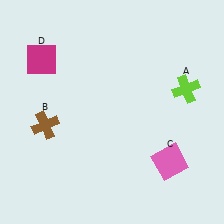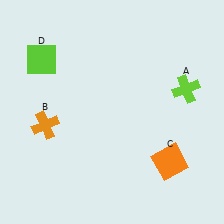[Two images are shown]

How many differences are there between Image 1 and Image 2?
There are 3 differences between the two images.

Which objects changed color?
B changed from brown to orange. C changed from pink to orange. D changed from magenta to lime.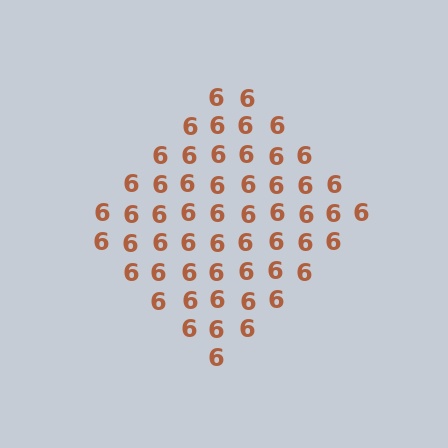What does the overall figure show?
The overall figure shows a diamond.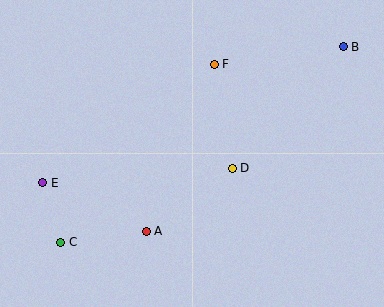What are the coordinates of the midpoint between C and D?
The midpoint between C and D is at (147, 205).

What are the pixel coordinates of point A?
Point A is at (146, 231).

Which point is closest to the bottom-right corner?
Point D is closest to the bottom-right corner.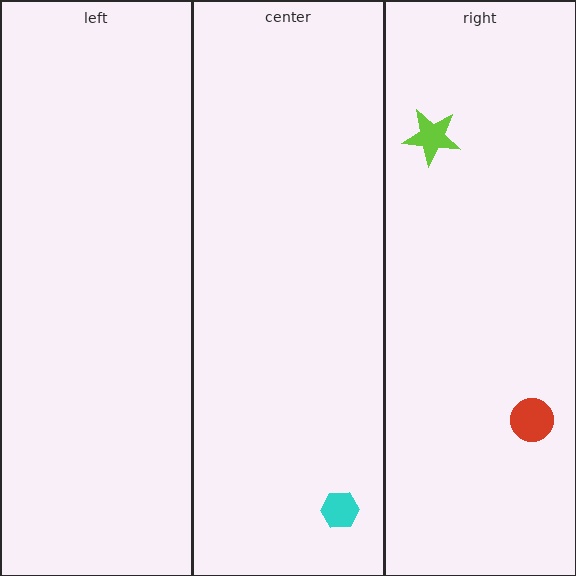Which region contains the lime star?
The right region.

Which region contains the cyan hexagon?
The center region.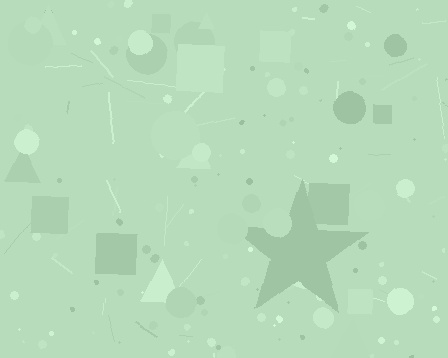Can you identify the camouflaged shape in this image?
The camouflaged shape is a star.